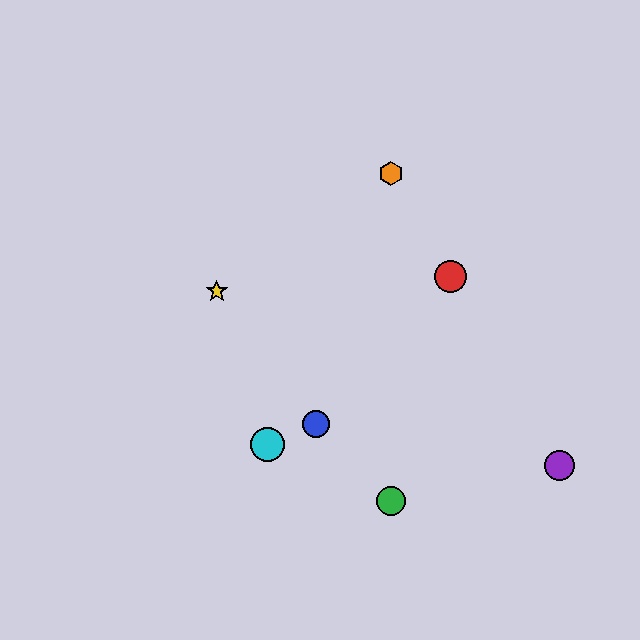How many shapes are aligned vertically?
2 shapes (the green circle, the orange hexagon) are aligned vertically.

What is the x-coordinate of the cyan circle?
The cyan circle is at x≈267.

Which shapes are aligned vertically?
The green circle, the orange hexagon are aligned vertically.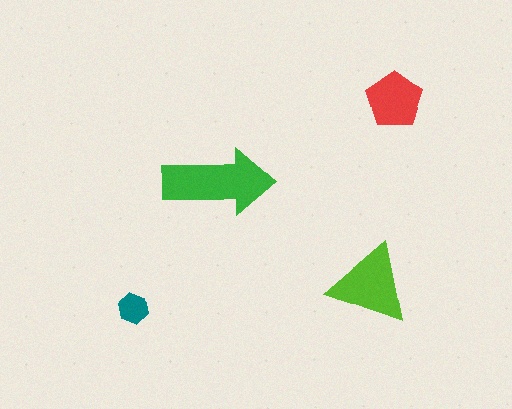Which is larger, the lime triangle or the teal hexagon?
The lime triangle.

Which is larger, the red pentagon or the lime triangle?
The lime triangle.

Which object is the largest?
The green arrow.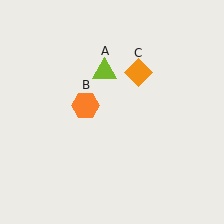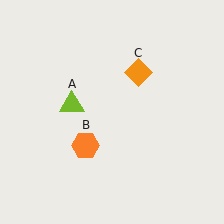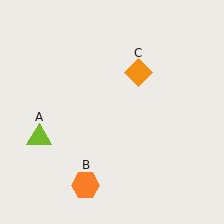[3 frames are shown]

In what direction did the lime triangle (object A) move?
The lime triangle (object A) moved down and to the left.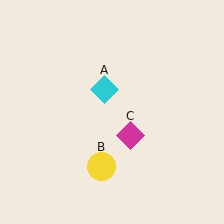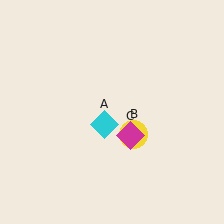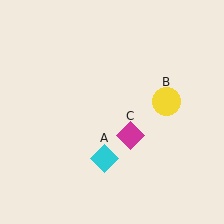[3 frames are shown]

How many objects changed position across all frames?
2 objects changed position: cyan diamond (object A), yellow circle (object B).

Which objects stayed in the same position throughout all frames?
Magenta diamond (object C) remained stationary.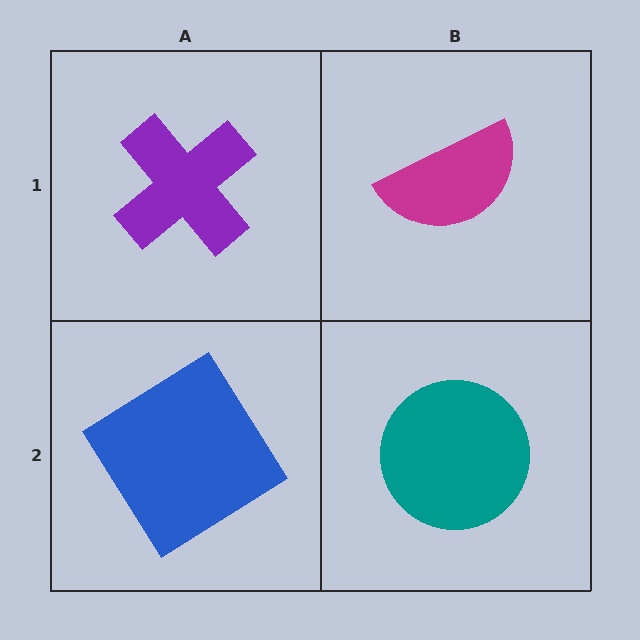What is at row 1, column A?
A purple cross.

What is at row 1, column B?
A magenta semicircle.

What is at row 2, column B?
A teal circle.